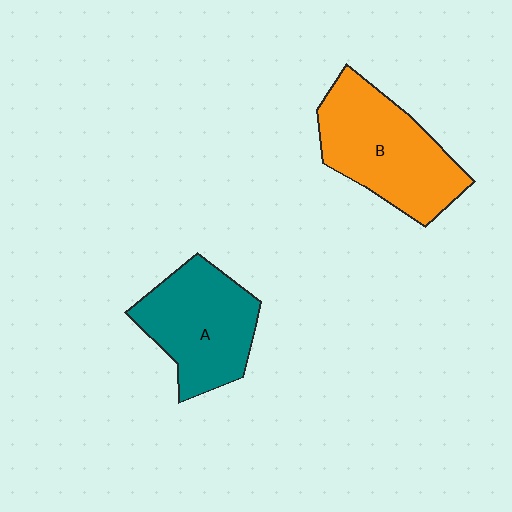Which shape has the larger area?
Shape B (orange).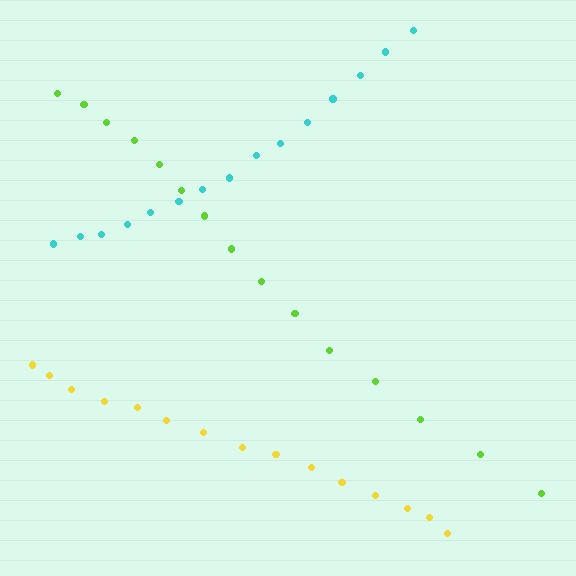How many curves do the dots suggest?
There are 3 distinct paths.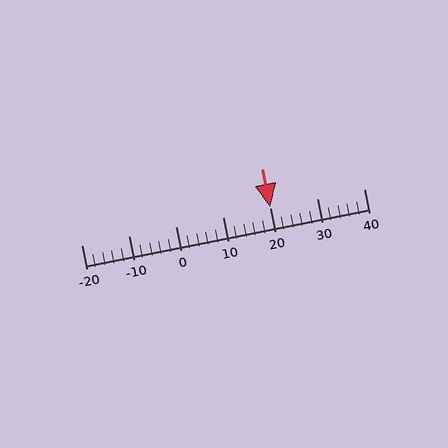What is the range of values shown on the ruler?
The ruler shows values from -20 to 40.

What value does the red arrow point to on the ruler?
The red arrow points to approximately 20.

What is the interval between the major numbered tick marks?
The major tick marks are spaced 10 units apart.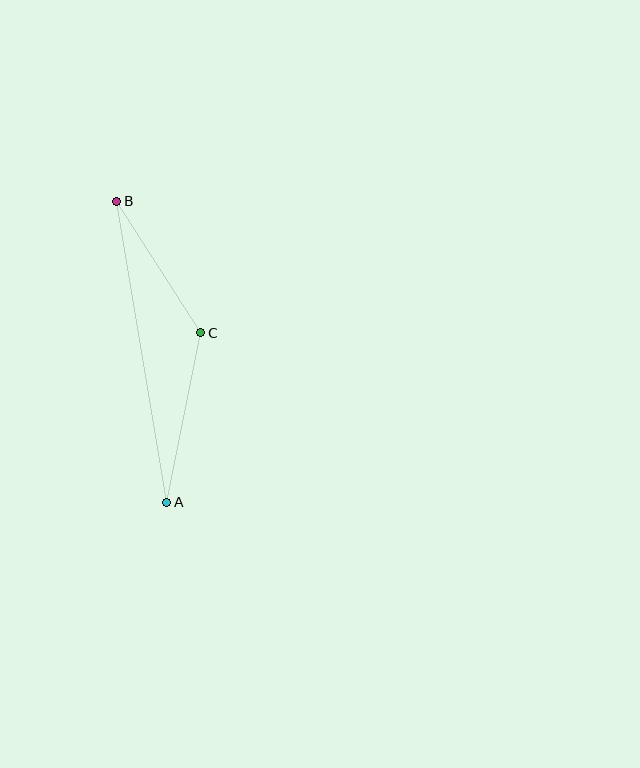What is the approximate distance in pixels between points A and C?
The distance between A and C is approximately 173 pixels.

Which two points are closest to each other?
Points B and C are closest to each other.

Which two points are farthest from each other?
Points A and B are farthest from each other.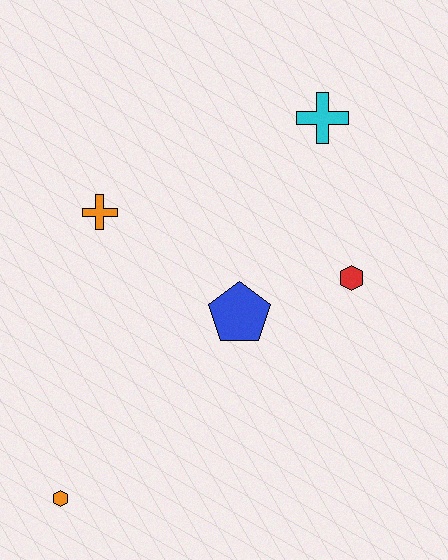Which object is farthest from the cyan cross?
The orange hexagon is farthest from the cyan cross.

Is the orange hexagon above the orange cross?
No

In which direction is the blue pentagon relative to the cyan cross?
The blue pentagon is below the cyan cross.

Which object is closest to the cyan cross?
The red hexagon is closest to the cyan cross.